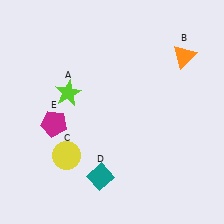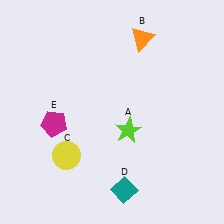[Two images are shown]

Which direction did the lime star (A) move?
The lime star (A) moved right.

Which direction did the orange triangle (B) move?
The orange triangle (B) moved left.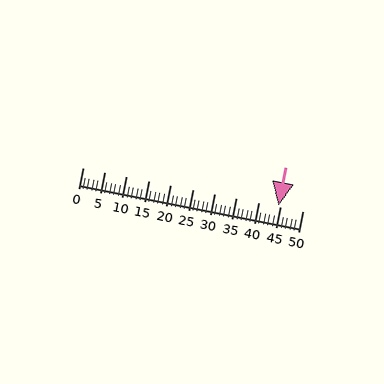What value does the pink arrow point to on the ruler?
The pink arrow points to approximately 44.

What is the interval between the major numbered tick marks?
The major tick marks are spaced 5 units apart.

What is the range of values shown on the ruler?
The ruler shows values from 0 to 50.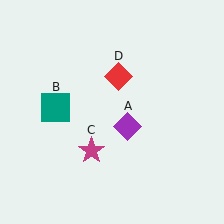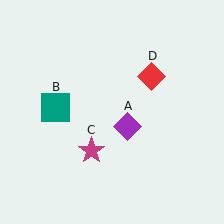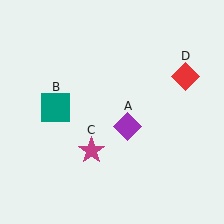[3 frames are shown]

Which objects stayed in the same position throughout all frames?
Purple diamond (object A) and teal square (object B) and magenta star (object C) remained stationary.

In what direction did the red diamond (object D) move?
The red diamond (object D) moved right.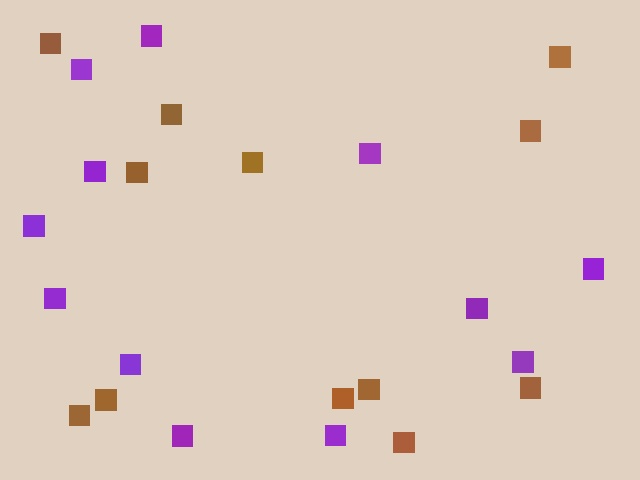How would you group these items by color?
There are 2 groups: one group of purple squares (12) and one group of brown squares (12).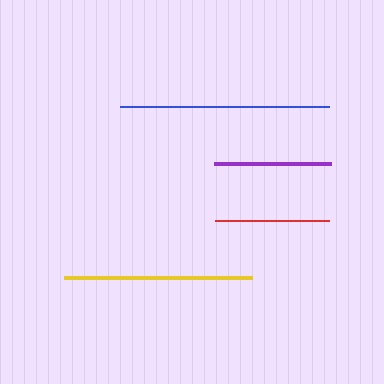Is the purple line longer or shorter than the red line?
The purple line is longer than the red line.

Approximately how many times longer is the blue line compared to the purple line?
The blue line is approximately 1.8 times the length of the purple line.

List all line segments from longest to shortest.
From longest to shortest: blue, yellow, purple, red.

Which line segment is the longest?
The blue line is the longest at approximately 209 pixels.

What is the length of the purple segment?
The purple segment is approximately 117 pixels long.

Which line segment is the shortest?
The red line is the shortest at approximately 114 pixels.